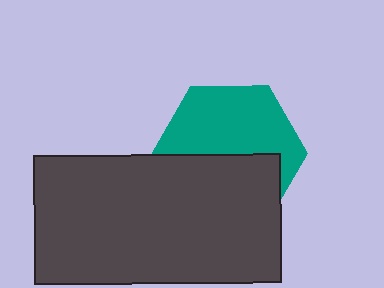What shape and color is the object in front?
The object in front is a dark gray rectangle.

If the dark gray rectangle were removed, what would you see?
You would see the complete teal hexagon.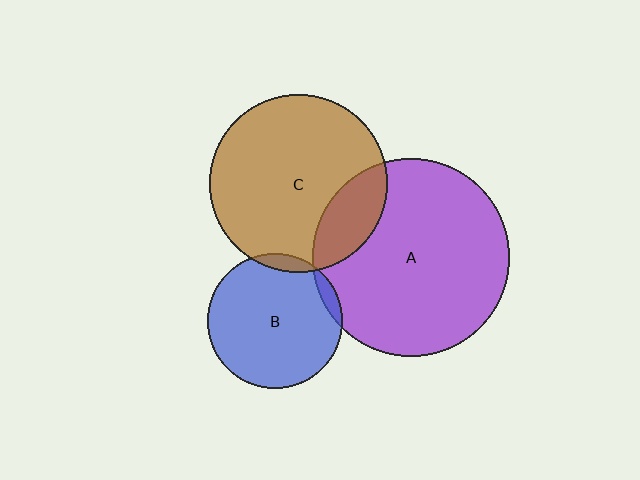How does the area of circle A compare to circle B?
Approximately 2.1 times.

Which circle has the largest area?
Circle A (purple).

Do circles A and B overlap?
Yes.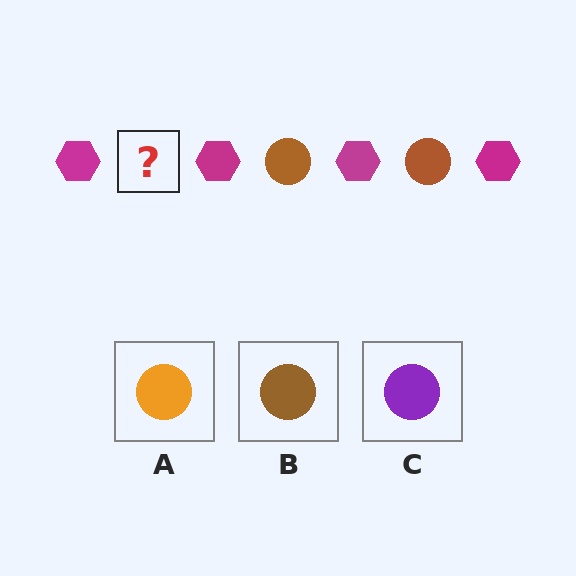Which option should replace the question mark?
Option B.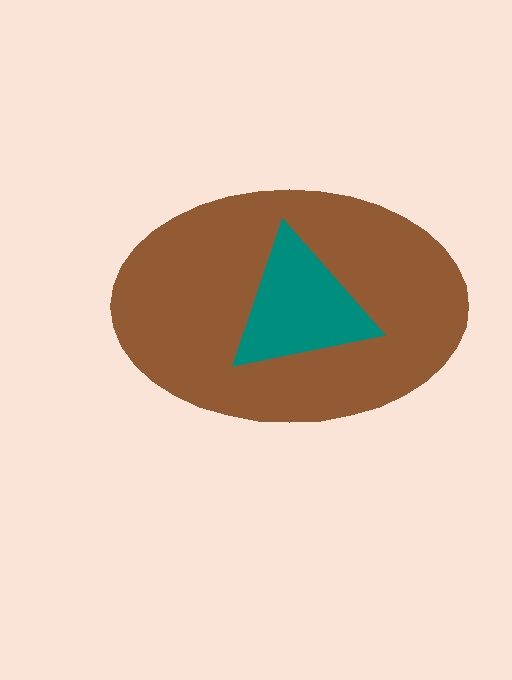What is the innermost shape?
The teal triangle.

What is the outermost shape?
The brown ellipse.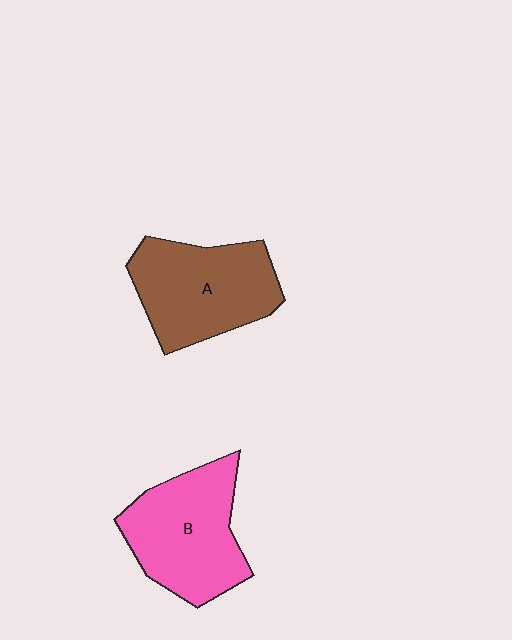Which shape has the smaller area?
Shape A (brown).